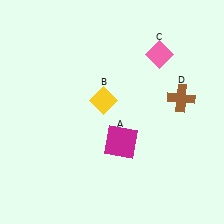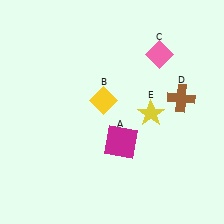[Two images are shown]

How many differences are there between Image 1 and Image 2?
There is 1 difference between the two images.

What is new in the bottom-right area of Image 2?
A yellow star (E) was added in the bottom-right area of Image 2.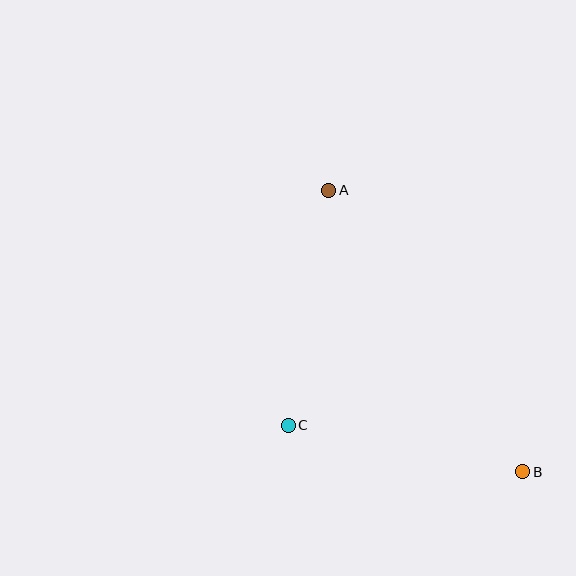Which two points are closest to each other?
Points A and C are closest to each other.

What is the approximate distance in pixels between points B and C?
The distance between B and C is approximately 239 pixels.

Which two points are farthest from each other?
Points A and B are farthest from each other.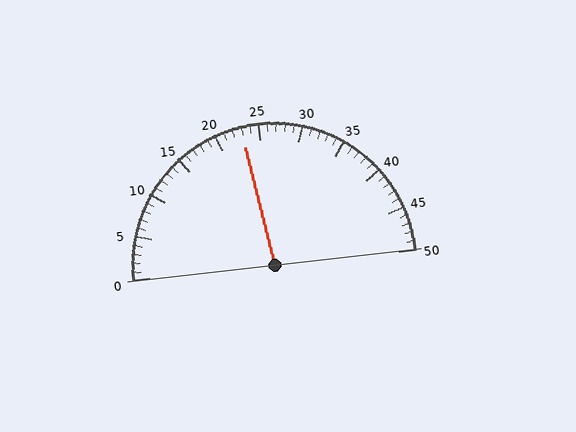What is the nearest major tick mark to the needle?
The nearest major tick mark is 25.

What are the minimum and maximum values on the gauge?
The gauge ranges from 0 to 50.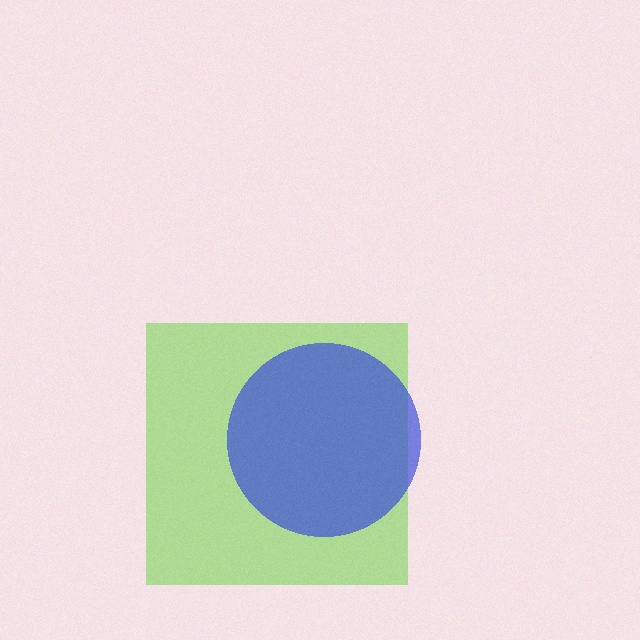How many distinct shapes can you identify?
There are 2 distinct shapes: a lime square, a blue circle.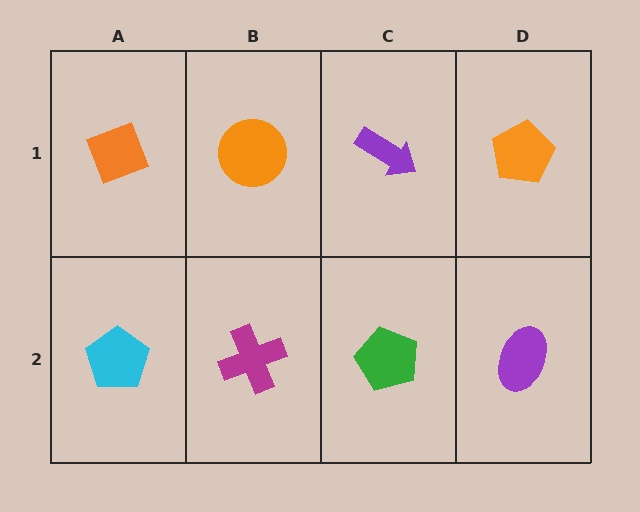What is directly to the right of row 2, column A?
A magenta cross.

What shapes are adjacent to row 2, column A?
An orange diamond (row 1, column A), a magenta cross (row 2, column B).